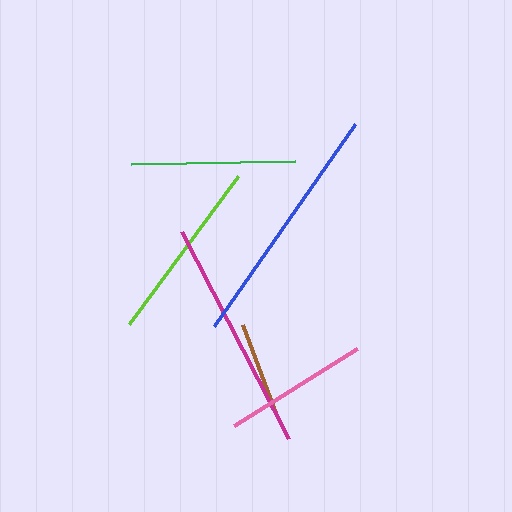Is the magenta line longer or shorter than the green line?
The magenta line is longer than the green line.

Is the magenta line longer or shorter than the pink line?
The magenta line is longer than the pink line.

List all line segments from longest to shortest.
From longest to shortest: blue, magenta, lime, green, pink, brown.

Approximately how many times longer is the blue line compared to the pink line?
The blue line is approximately 1.7 times the length of the pink line.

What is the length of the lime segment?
The lime segment is approximately 185 pixels long.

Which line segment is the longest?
The blue line is the longest at approximately 245 pixels.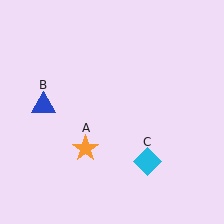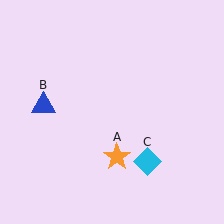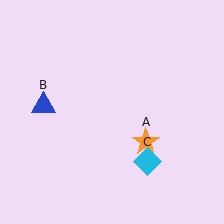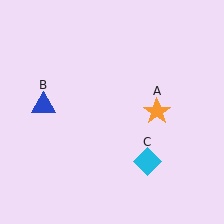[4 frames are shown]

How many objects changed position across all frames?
1 object changed position: orange star (object A).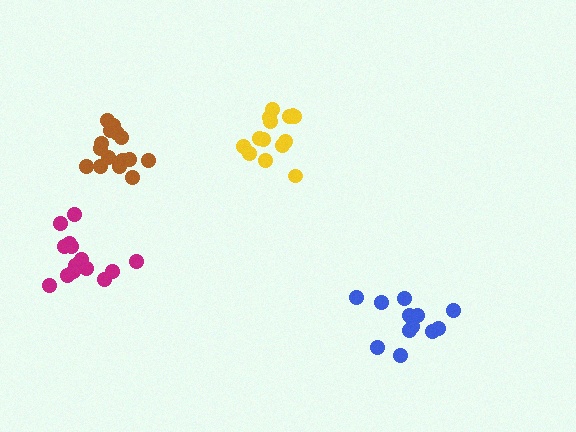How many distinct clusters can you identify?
There are 4 distinct clusters.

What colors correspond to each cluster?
The clusters are colored: blue, magenta, brown, yellow.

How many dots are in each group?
Group 1: 14 dots, Group 2: 15 dots, Group 3: 15 dots, Group 4: 14 dots (58 total).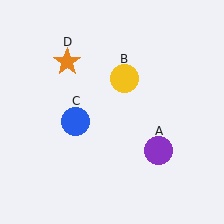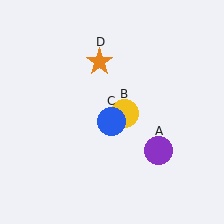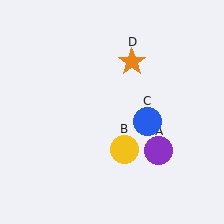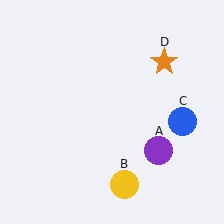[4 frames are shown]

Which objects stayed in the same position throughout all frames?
Purple circle (object A) remained stationary.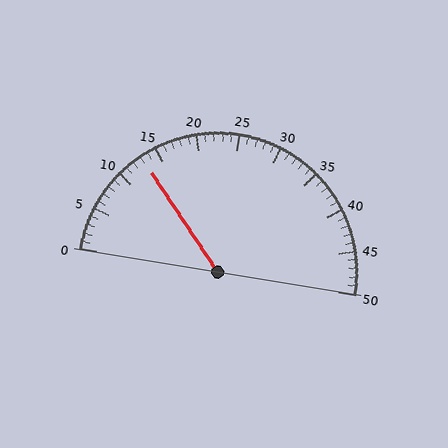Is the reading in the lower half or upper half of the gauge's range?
The reading is in the lower half of the range (0 to 50).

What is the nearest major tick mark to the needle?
The nearest major tick mark is 15.